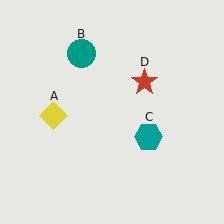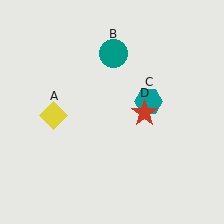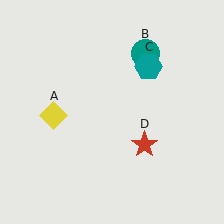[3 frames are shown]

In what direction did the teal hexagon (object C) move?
The teal hexagon (object C) moved up.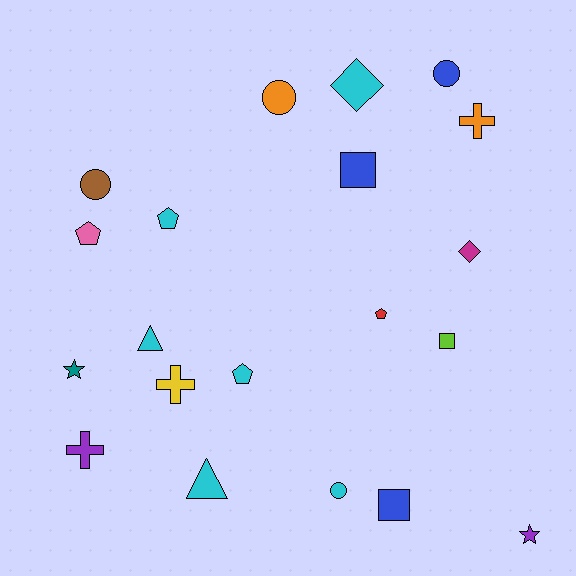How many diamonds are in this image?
There are 2 diamonds.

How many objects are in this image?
There are 20 objects.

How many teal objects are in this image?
There is 1 teal object.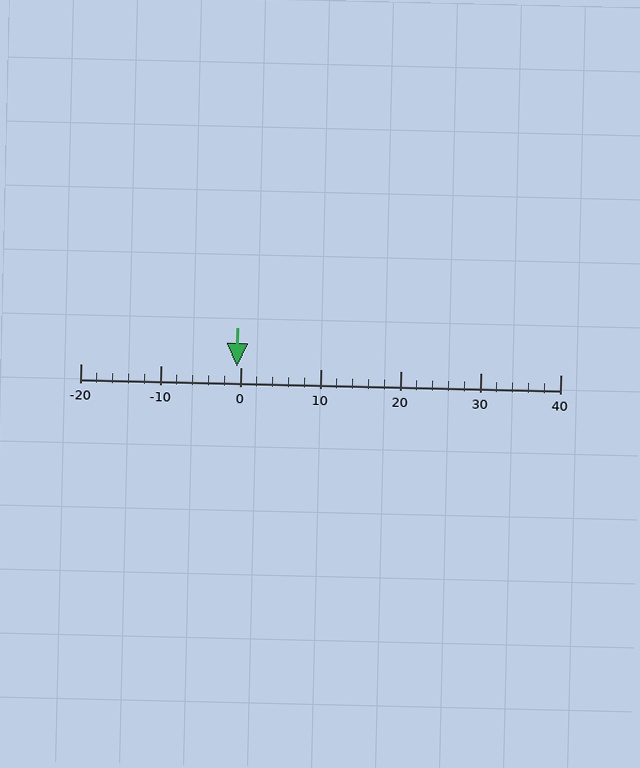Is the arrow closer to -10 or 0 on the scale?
The arrow is closer to 0.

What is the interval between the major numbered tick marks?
The major tick marks are spaced 10 units apart.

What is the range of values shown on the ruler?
The ruler shows values from -20 to 40.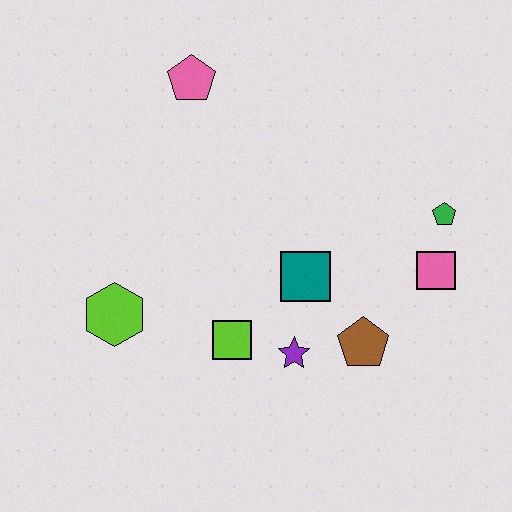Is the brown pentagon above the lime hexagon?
No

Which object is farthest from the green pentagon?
The lime hexagon is farthest from the green pentagon.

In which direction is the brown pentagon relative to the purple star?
The brown pentagon is to the right of the purple star.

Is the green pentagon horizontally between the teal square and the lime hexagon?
No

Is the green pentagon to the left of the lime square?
No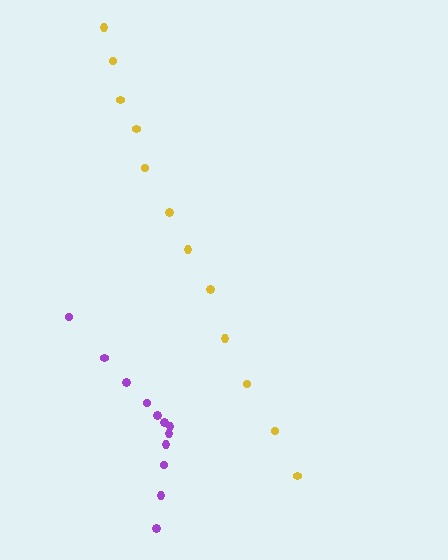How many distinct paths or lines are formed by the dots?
There are 2 distinct paths.